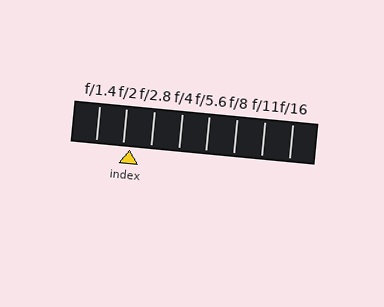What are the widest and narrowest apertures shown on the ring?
The widest aperture shown is f/1.4 and the narrowest is f/16.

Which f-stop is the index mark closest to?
The index mark is closest to f/2.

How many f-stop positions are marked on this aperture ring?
There are 8 f-stop positions marked.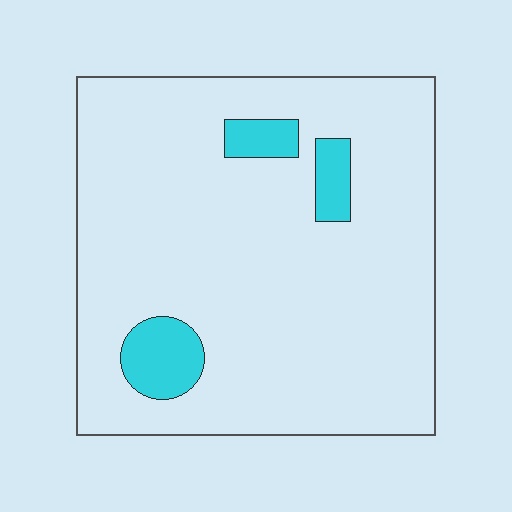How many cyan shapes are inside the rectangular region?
3.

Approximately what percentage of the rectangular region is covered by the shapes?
Approximately 10%.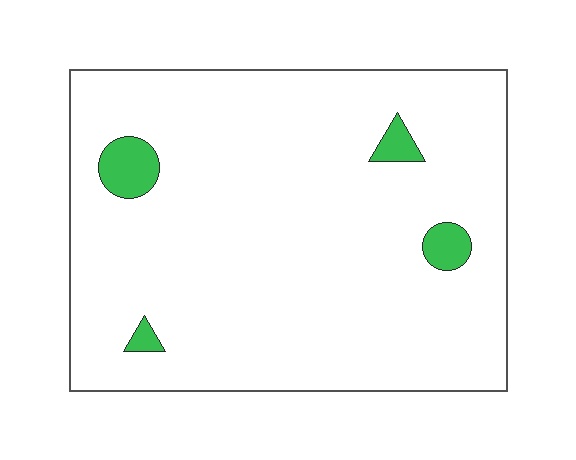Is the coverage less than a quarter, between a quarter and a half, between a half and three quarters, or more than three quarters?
Less than a quarter.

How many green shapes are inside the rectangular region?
4.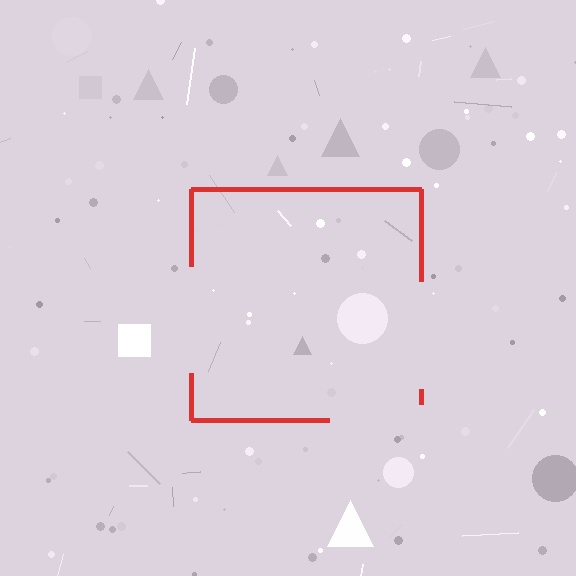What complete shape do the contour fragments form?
The contour fragments form a square.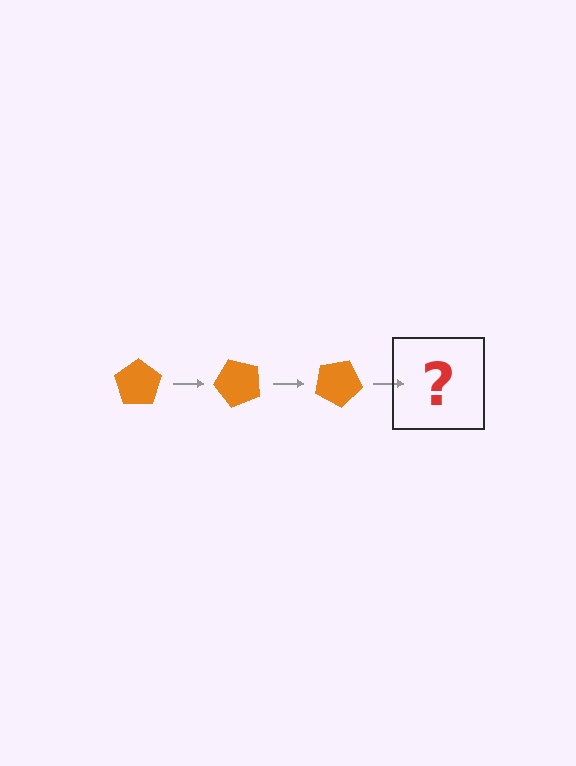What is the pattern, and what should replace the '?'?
The pattern is that the pentagon rotates 50 degrees each step. The '?' should be an orange pentagon rotated 150 degrees.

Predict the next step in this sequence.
The next step is an orange pentagon rotated 150 degrees.